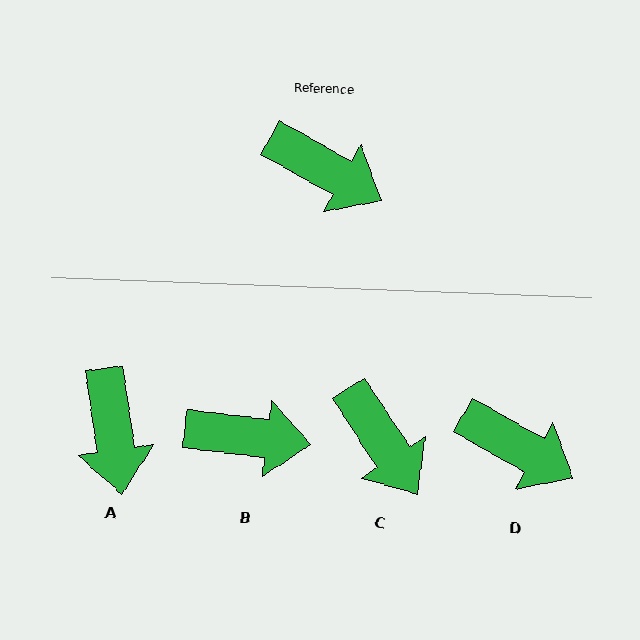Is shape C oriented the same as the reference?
No, it is off by about 27 degrees.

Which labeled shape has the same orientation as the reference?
D.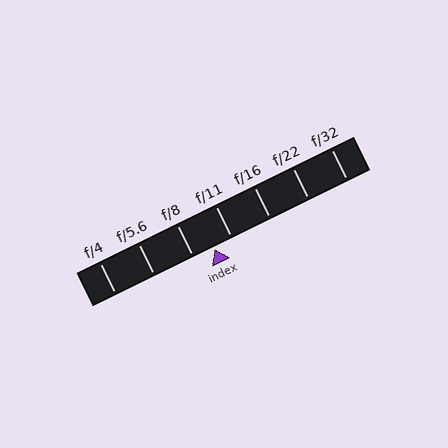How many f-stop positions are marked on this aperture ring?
There are 7 f-stop positions marked.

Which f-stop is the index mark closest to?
The index mark is closest to f/11.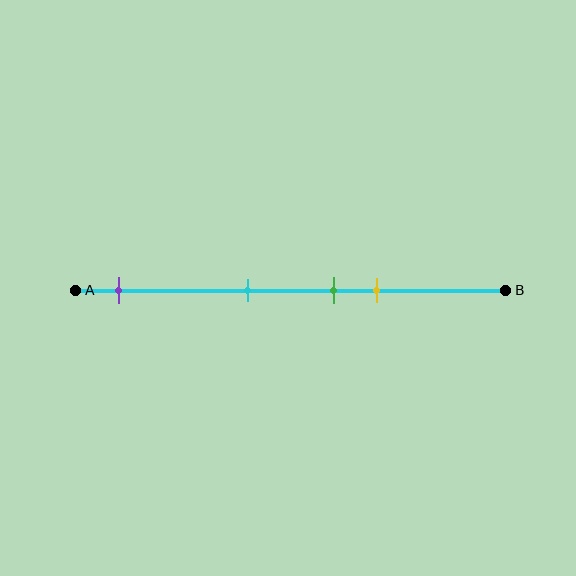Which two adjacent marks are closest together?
The green and yellow marks are the closest adjacent pair.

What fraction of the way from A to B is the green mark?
The green mark is approximately 60% (0.6) of the way from A to B.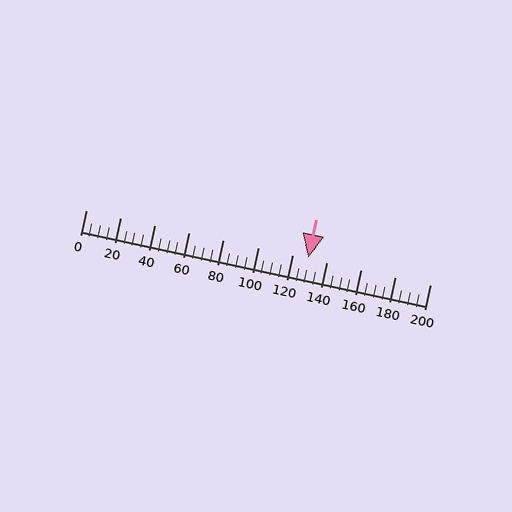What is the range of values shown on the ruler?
The ruler shows values from 0 to 200.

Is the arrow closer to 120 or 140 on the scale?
The arrow is closer to 120.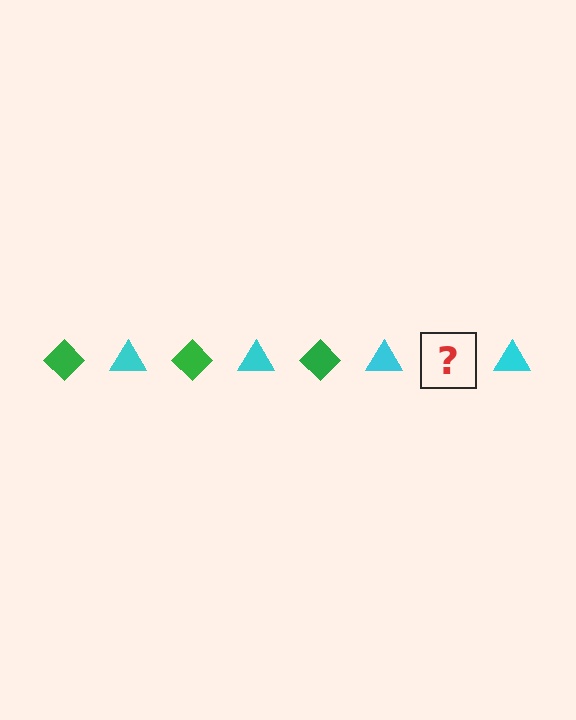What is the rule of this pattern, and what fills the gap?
The rule is that the pattern alternates between green diamond and cyan triangle. The gap should be filled with a green diamond.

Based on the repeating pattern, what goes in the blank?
The blank should be a green diamond.